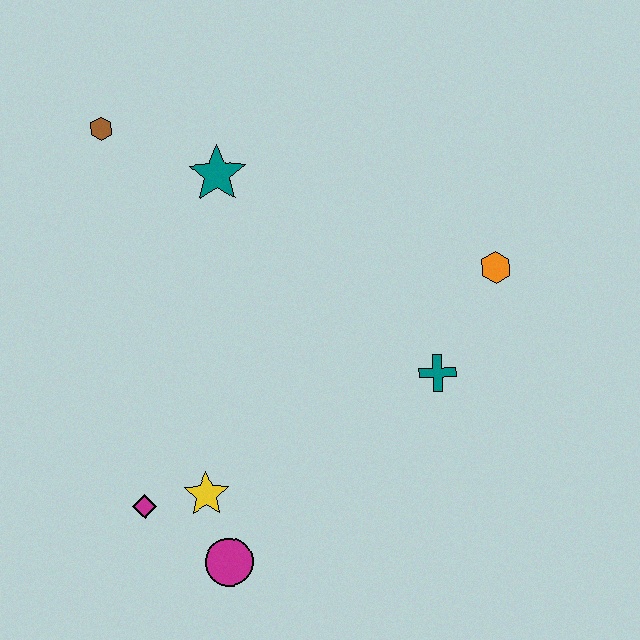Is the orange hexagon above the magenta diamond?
Yes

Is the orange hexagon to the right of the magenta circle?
Yes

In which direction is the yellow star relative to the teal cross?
The yellow star is to the left of the teal cross.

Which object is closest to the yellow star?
The magenta diamond is closest to the yellow star.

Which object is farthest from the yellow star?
The brown hexagon is farthest from the yellow star.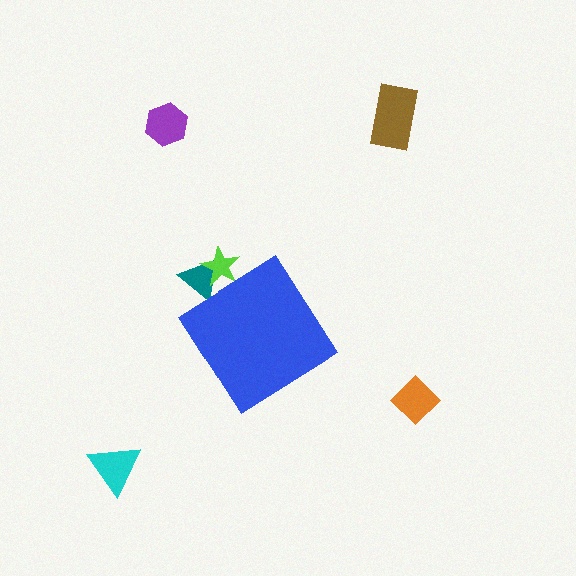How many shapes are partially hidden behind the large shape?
2 shapes are partially hidden.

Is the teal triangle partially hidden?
Yes, the teal triangle is partially hidden behind the blue diamond.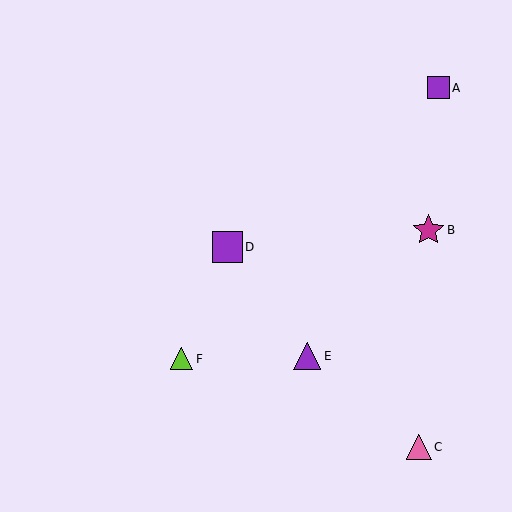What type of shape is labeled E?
Shape E is a purple triangle.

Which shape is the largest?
The magenta star (labeled B) is the largest.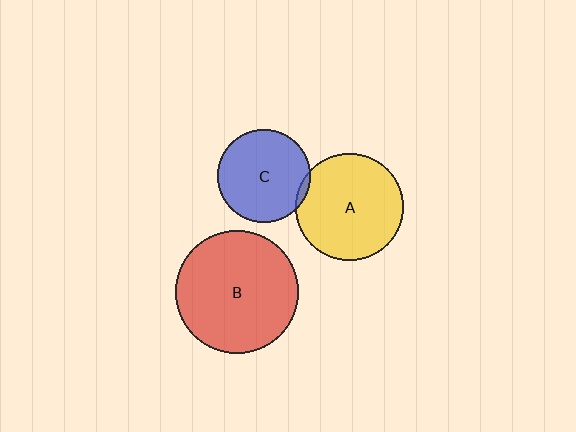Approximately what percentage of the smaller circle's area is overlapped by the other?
Approximately 5%.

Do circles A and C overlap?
Yes.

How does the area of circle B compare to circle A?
Approximately 1.3 times.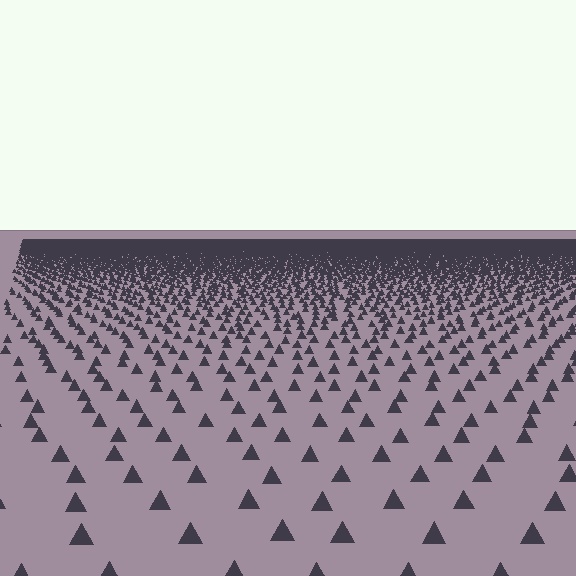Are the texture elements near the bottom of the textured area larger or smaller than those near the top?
Larger. Near the bottom, elements are closer to the viewer and appear at a bigger on-screen size.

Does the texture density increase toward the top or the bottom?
Density increases toward the top.